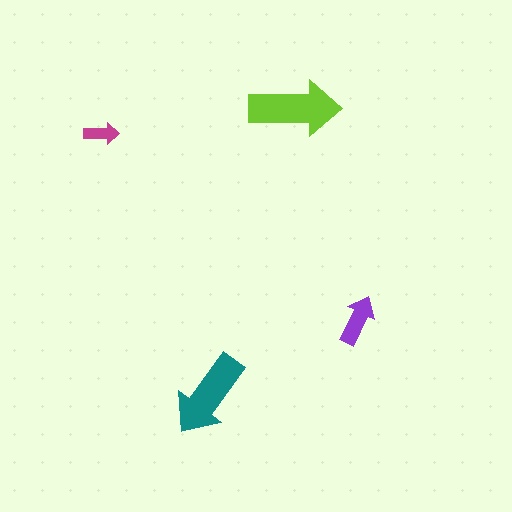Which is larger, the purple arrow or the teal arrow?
The teal one.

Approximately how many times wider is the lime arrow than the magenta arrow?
About 2.5 times wider.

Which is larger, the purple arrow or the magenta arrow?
The purple one.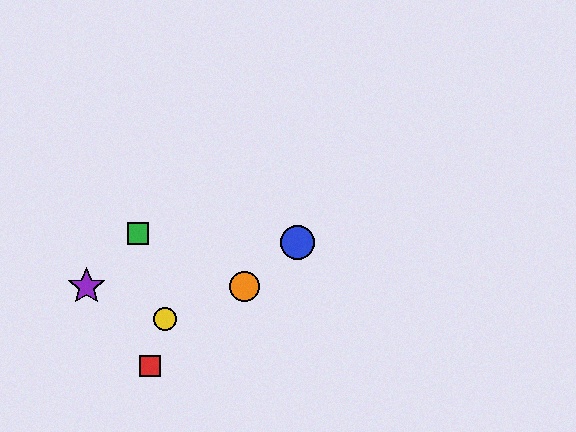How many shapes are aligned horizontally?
2 shapes (the purple star, the orange circle) are aligned horizontally.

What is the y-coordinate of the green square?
The green square is at y≈233.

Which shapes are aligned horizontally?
The purple star, the orange circle are aligned horizontally.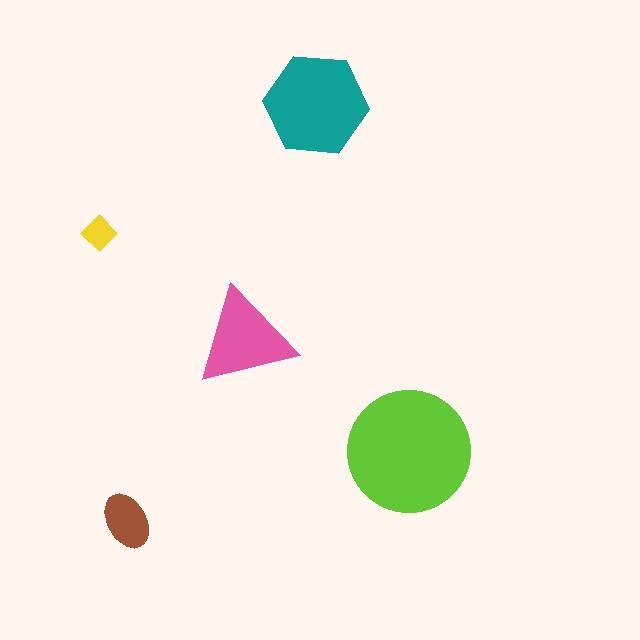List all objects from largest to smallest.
The lime circle, the teal hexagon, the pink triangle, the brown ellipse, the yellow diamond.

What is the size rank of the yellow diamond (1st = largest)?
5th.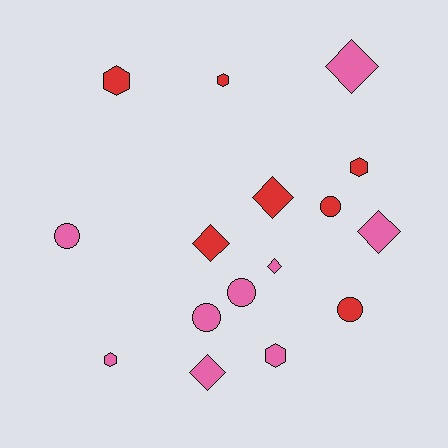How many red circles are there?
There are 2 red circles.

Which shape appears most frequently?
Diamond, with 6 objects.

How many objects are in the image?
There are 16 objects.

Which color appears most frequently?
Pink, with 9 objects.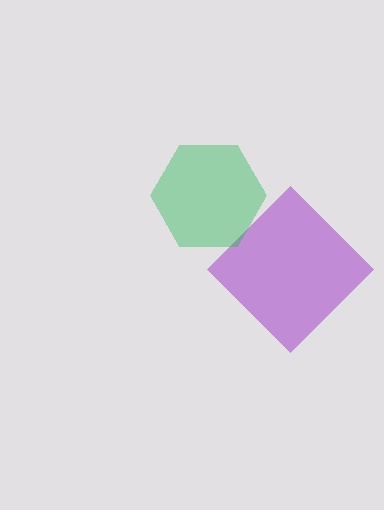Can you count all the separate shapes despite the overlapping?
Yes, there are 2 separate shapes.